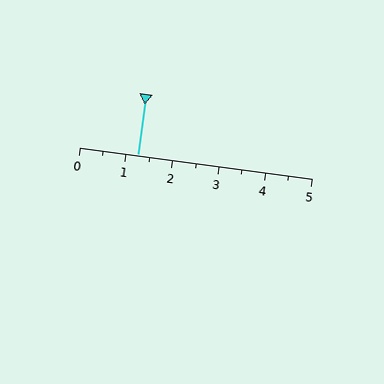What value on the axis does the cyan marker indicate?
The marker indicates approximately 1.2.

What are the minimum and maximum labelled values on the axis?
The axis runs from 0 to 5.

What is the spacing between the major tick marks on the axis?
The major ticks are spaced 1 apart.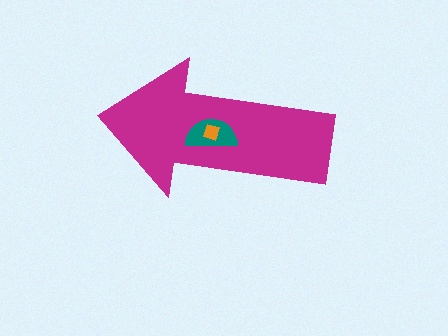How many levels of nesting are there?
3.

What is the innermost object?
The orange square.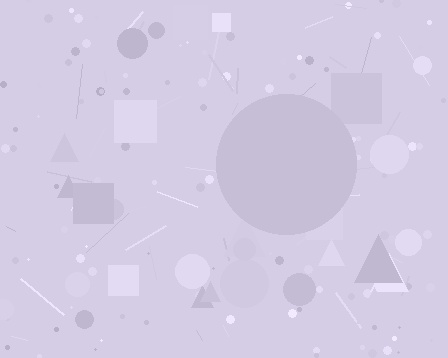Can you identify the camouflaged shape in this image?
The camouflaged shape is a circle.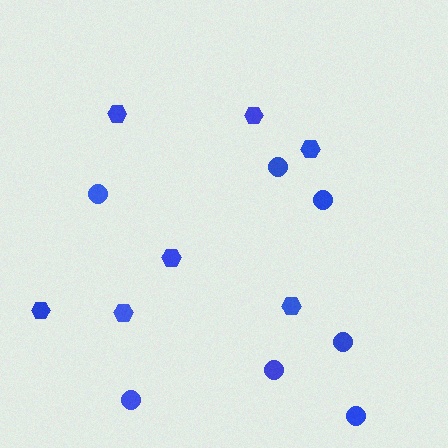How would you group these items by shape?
There are 2 groups: one group of hexagons (7) and one group of circles (7).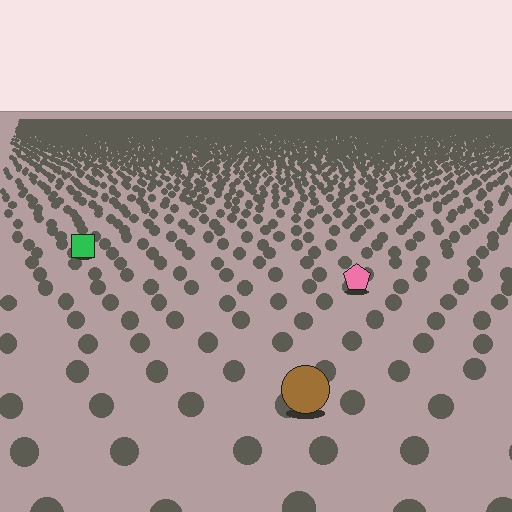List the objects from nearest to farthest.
From nearest to farthest: the brown circle, the pink pentagon, the green square.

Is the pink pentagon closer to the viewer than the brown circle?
No. The brown circle is closer — you can tell from the texture gradient: the ground texture is coarser near it.